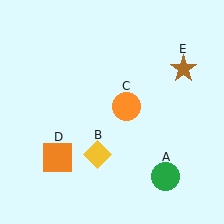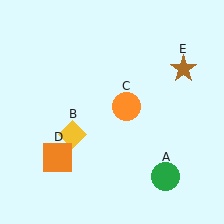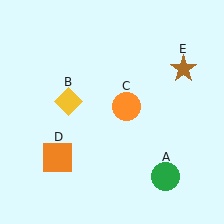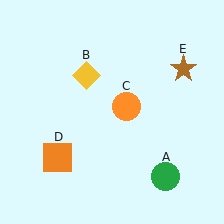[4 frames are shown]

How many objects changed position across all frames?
1 object changed position: yellow diamond (object B).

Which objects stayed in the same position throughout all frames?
Green circle (object A) and orange circle (object C) and orange square (object D) and brown star (object E) remained stationary.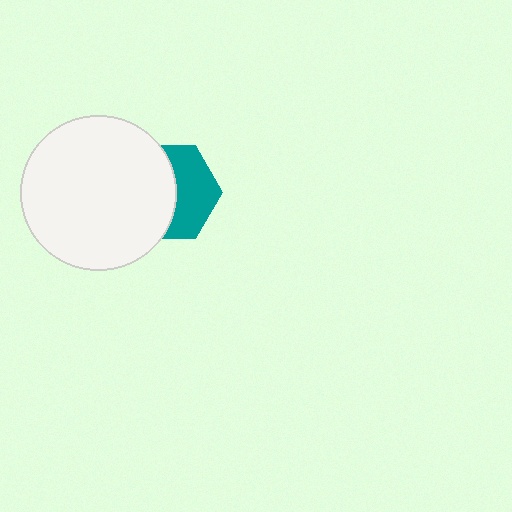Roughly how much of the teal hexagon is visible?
About half of it is visible (roughly 46%).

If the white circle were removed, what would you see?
You would see the complete teal hexagon.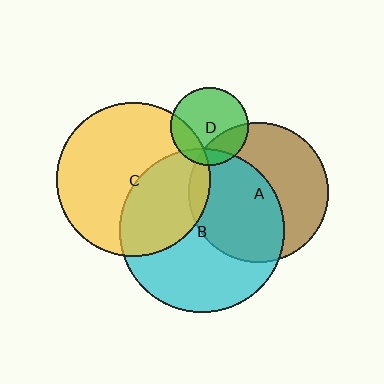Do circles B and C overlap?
Yes.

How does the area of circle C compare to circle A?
Approximately 1.2 times.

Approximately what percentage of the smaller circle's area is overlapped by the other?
Approximately 40%.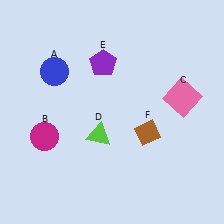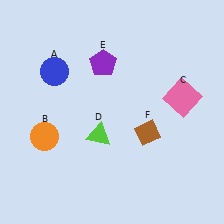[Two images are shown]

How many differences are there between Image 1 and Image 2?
There is 1 difference between the two images.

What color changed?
The circle (B) changed from magenta in Image 1 to orange in Image 2.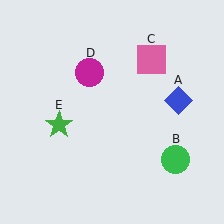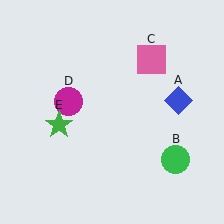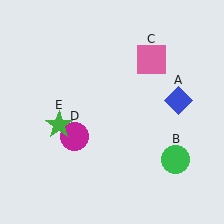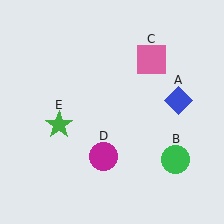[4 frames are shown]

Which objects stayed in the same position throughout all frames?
Blue diamond (object A) and green circle (object B) and pink square (object C) and green star (object E) remained stationary.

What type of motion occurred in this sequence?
The magenta circle (object D) rotated counterclockwise around the center of the scene.